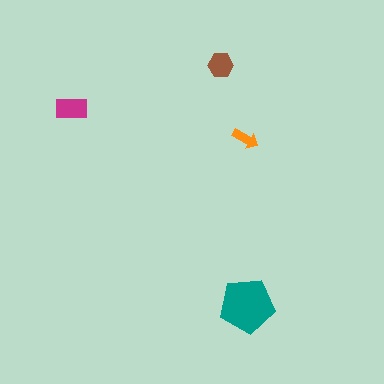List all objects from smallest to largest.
The orange arrow, the brown hexagon, the magenta rectangle, the teal pentagon.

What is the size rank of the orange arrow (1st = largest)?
4th.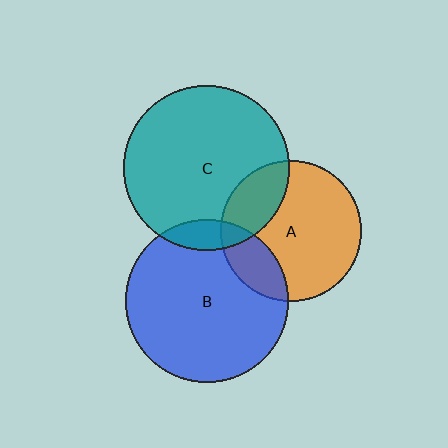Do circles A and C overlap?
Yes.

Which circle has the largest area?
Circle C (teal).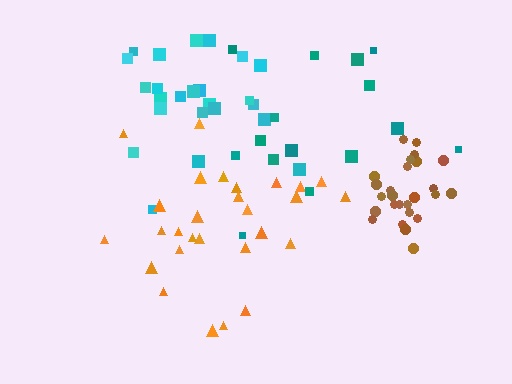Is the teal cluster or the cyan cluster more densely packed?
Cyan.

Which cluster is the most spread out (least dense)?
Teal.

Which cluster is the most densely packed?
Brown.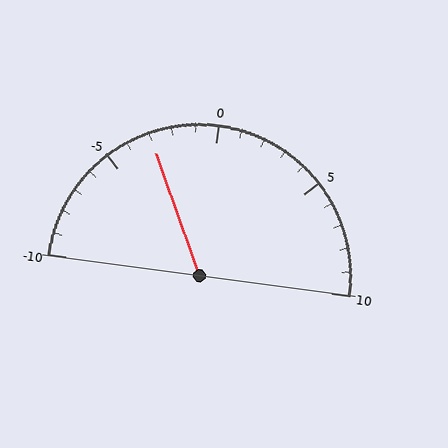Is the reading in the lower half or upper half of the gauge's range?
The reading is in the lower half of the range (-10 to 10).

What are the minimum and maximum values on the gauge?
The gauge ranges from -10 to 10.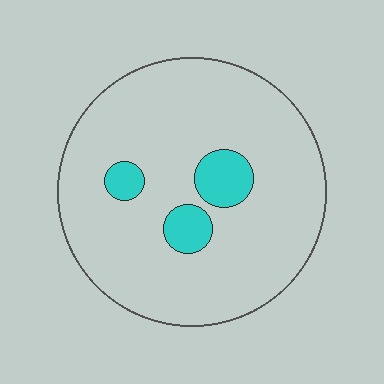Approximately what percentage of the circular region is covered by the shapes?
Approximately 10%.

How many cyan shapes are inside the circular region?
3.